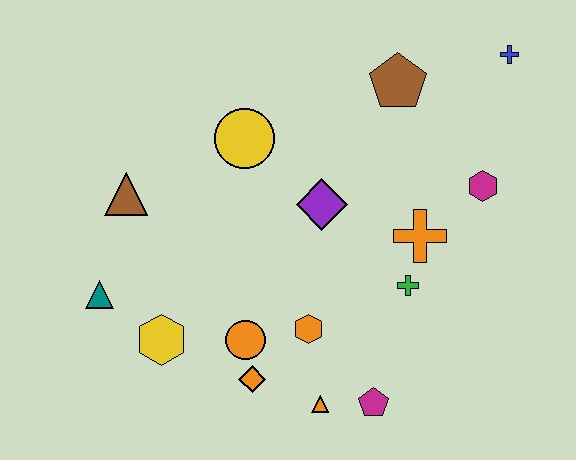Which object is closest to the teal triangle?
The yellow hexagon is closest to the teal triangle.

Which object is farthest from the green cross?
The teal triangle is farthest from the green cross.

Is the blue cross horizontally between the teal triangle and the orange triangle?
No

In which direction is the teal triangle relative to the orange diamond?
The teal triangle is to the left of the orange diamond.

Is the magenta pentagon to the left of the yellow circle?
No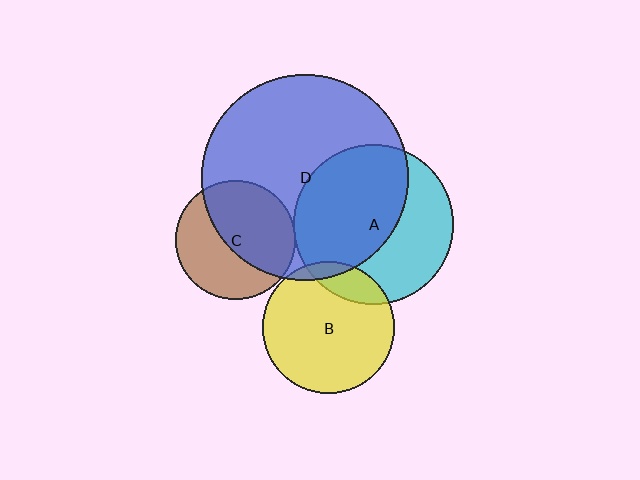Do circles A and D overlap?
Yes.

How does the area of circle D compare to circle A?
Approximately 1.7 times.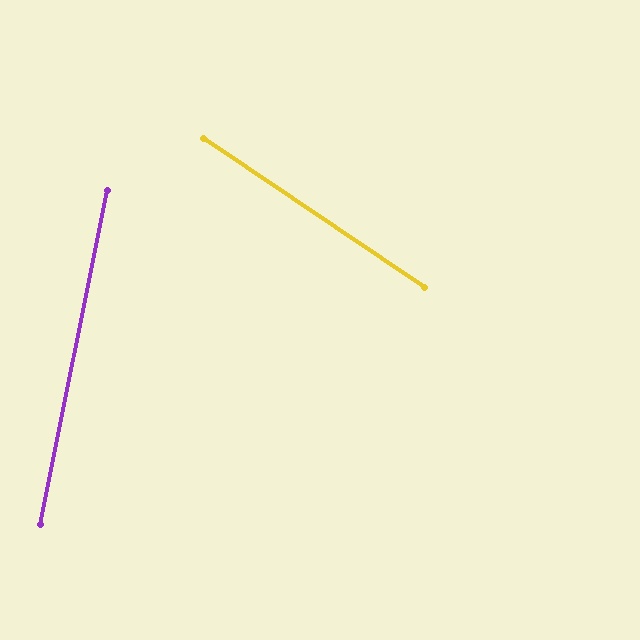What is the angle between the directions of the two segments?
Approximately 68 degrees.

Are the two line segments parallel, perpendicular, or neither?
Neither parallel nor perpendicular — they differ by about 68°.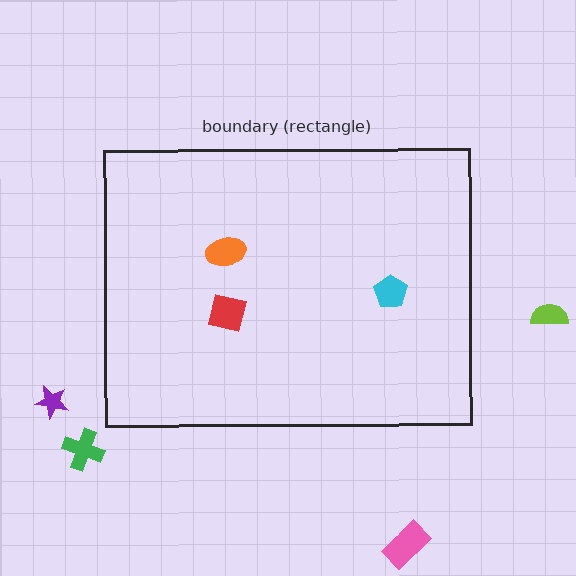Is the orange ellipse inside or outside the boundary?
Inside.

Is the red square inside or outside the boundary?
Inside.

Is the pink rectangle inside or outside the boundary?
Outside.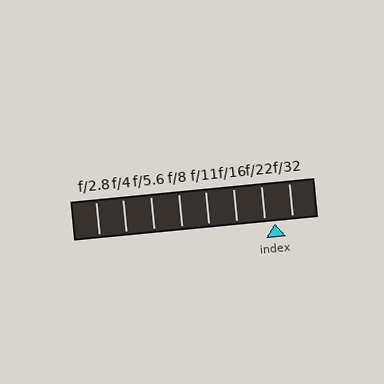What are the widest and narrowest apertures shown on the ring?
The widest aperture shown is f/2.8 and the narrowest is f/32.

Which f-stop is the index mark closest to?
The index mark is closest to f/22.